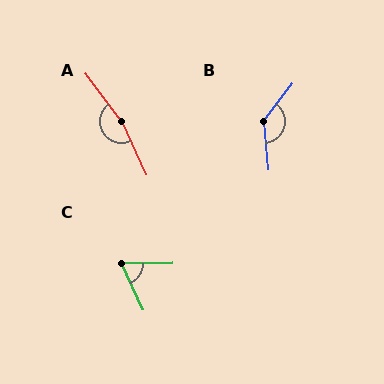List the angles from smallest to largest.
C (67°), B (137°), A (167°).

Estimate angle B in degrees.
Approximately 137 degrees.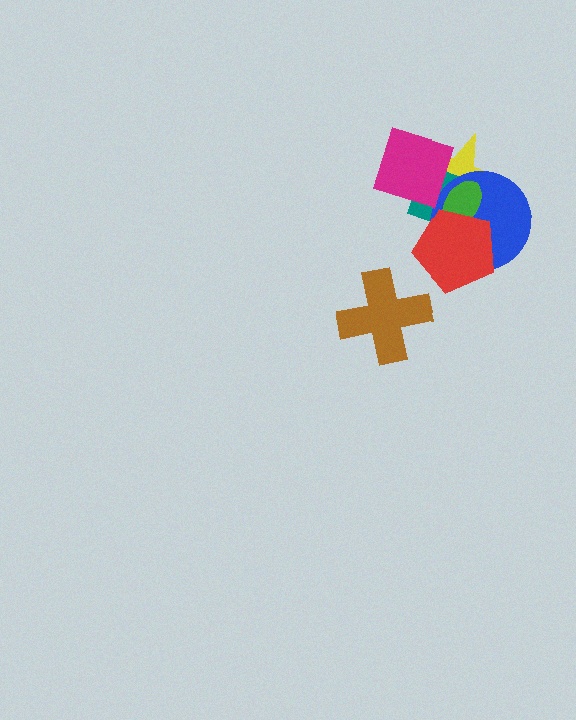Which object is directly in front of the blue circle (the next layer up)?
The green ellipse is directly in front of the blue circle.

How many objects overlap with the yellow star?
5 objects overlap with the yellow star.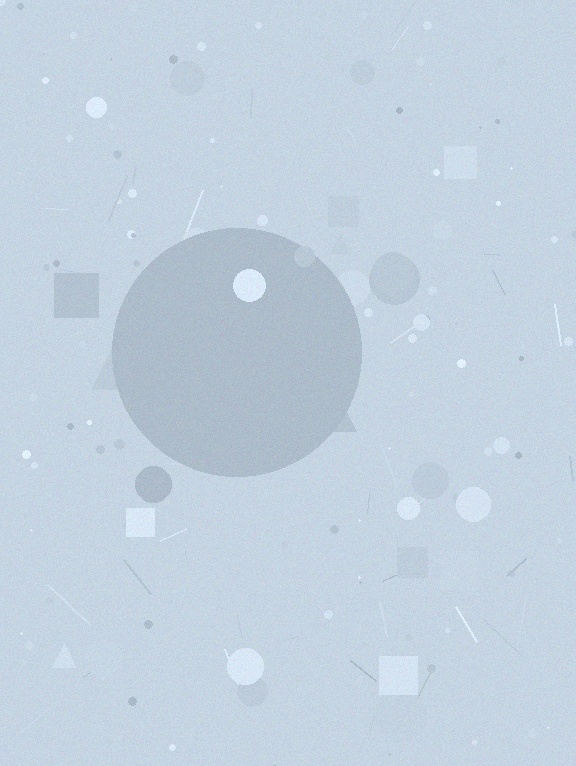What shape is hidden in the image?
A circle is hidden in the image.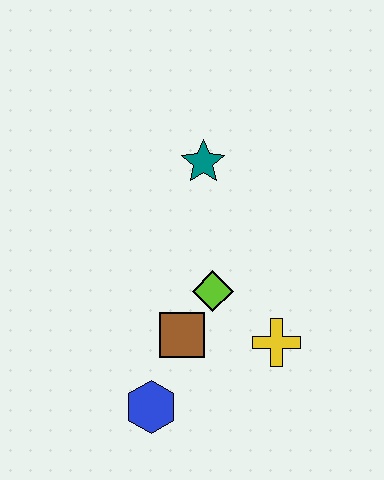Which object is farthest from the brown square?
The teal star is farthest from the brown square.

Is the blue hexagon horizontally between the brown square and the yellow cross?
No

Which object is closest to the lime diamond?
The brown square is closest to the lime diamond.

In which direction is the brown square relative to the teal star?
The brown square is below the teal star.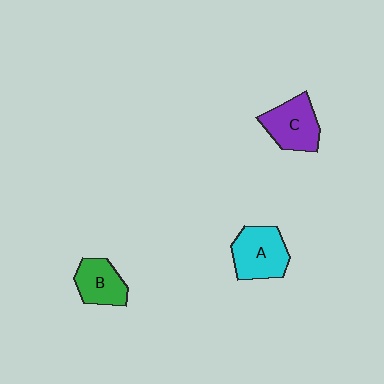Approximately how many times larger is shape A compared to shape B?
Approximately 1.3 times.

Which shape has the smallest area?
Shape B (green).